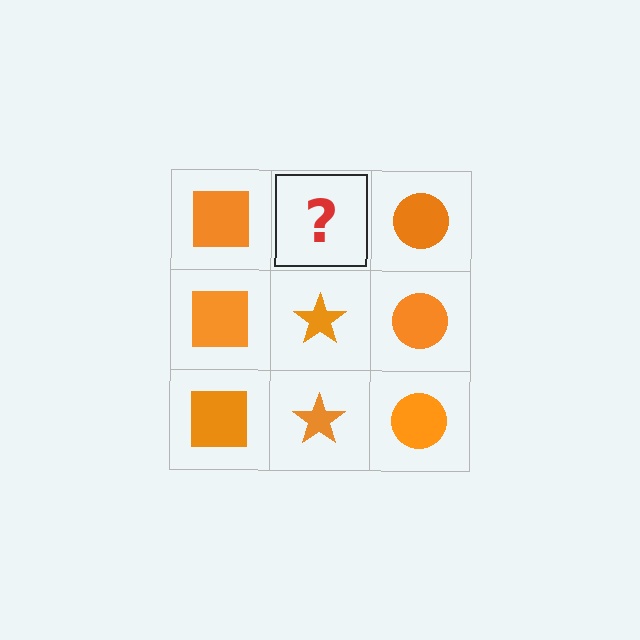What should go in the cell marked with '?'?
The missing cell should contain an orange star.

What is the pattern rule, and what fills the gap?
The rule is that each column has a consistent shape. The gap should be filled with an orange star.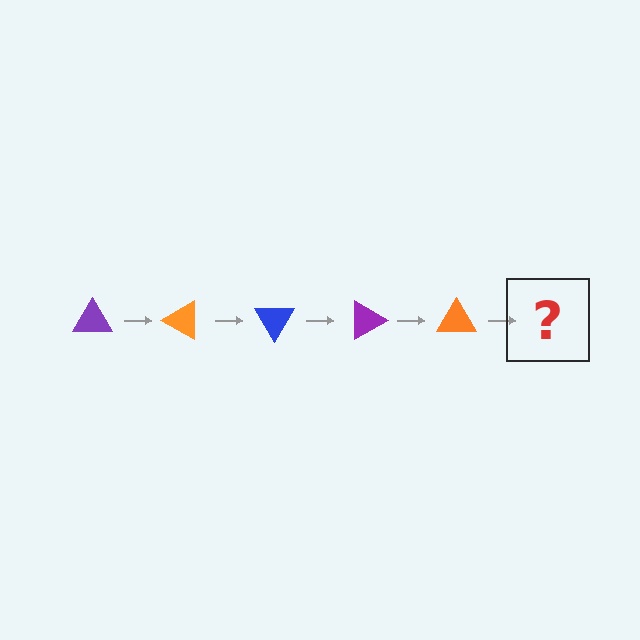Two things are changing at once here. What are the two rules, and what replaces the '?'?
The two rules are that it rotates 30 degrees each step and the color cycles through purple, orange, and blue. The '?' should be a blue triangle, rotated 150 degrees from the start.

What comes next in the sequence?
The next element should be a blue triangle, rotated 150 degrees from the start.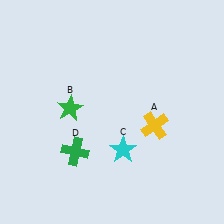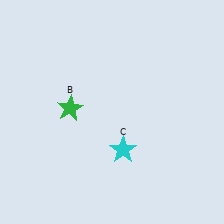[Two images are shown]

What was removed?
The green cross (D), the yellow cross (A) were removed in Image 2.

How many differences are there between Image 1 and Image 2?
There are 2 differences between the two images.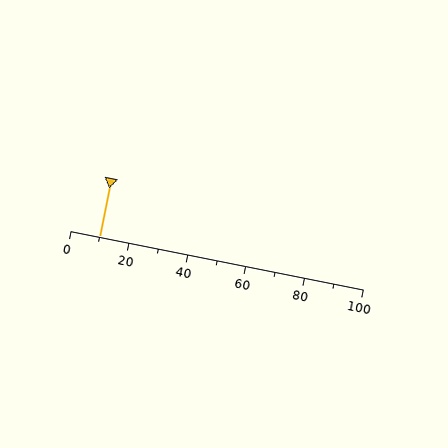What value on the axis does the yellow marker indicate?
The marker indicates approximately 10.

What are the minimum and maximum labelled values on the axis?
The axis runs from 0 to 100.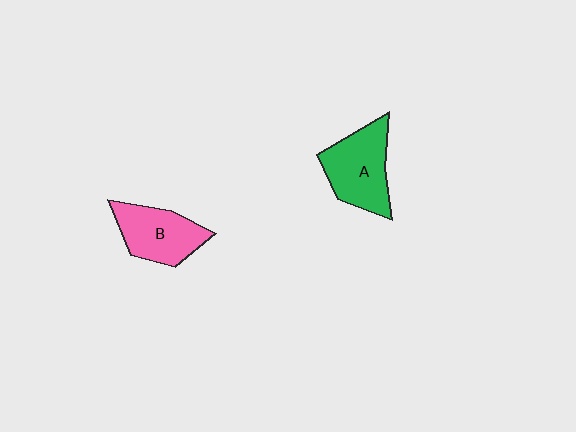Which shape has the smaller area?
Shape B (pink).